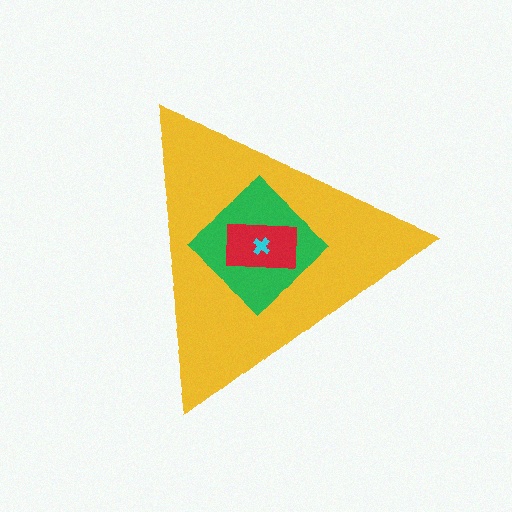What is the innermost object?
The cyan cross.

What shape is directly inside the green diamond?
The red rectangle.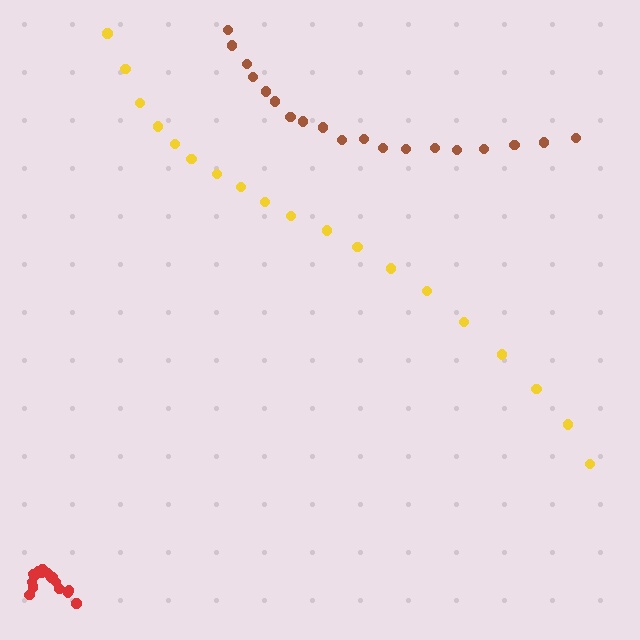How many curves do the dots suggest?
There are 3 distinct paths.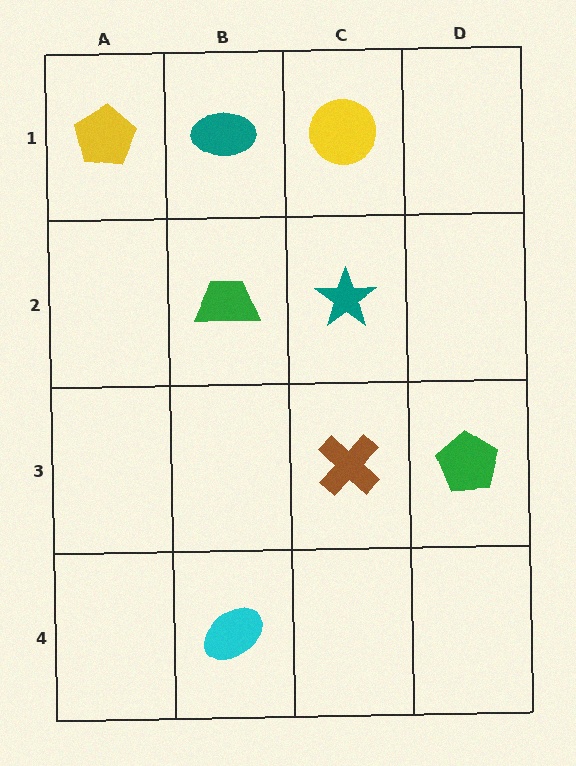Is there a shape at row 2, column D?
No, that cell is empty.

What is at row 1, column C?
A yellow circle.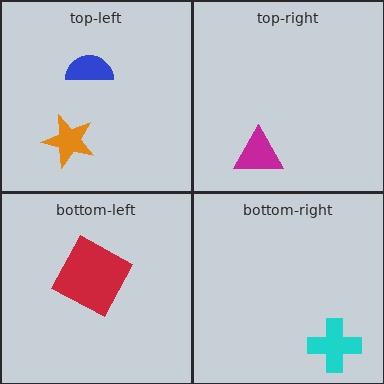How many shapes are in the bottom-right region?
1.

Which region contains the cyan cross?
The bottom-right region.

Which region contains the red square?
The bottom-left region.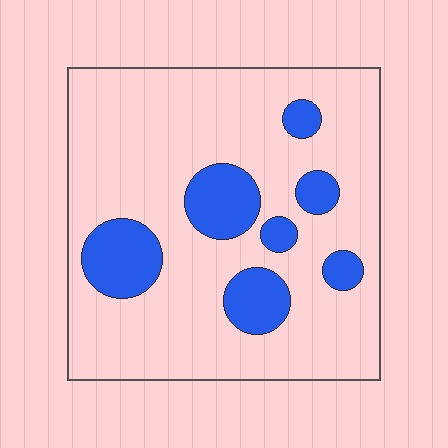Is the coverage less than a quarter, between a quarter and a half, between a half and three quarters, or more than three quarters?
Less than a quarter.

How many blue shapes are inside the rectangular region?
7.